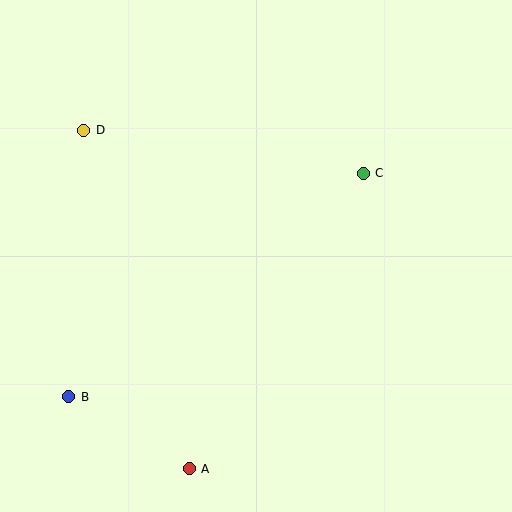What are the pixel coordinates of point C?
Point C is at (363, 173).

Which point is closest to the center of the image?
Point C at (363, 173) is closest to the center.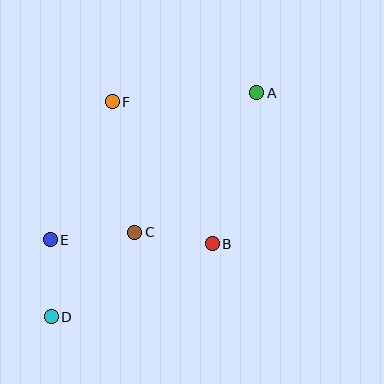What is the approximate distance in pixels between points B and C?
The distance between B and C is approximately 78 pixels.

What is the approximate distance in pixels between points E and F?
The distance between E and F is approximately 152 pixels.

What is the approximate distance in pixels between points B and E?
The distance between B and E is approximately 162 pixels.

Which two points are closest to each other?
Points D and E are closest to each other.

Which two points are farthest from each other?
Points A and D are farthest from each other.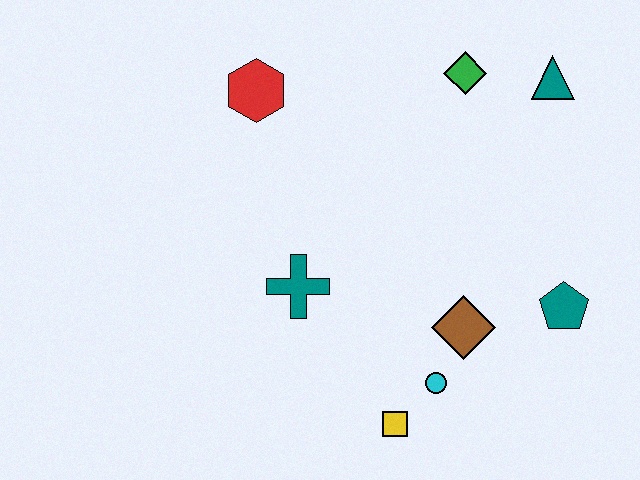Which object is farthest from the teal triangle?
The yellow square is farthest from the teal triangle.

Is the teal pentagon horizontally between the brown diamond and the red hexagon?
No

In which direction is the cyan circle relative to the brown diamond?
The cyan circle is below the brown diamond.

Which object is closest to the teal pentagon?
The brown diamond is closest to the teal pentagon.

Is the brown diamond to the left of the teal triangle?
Yes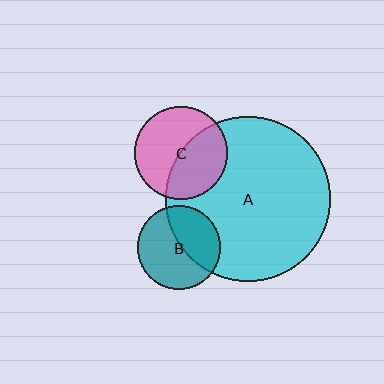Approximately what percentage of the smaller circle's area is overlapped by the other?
Approximately 40%.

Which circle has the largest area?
Circle A (cyan).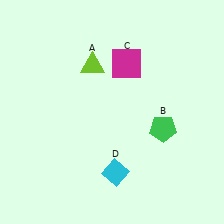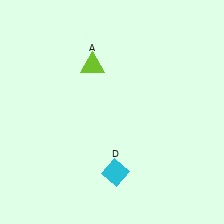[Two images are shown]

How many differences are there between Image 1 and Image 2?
There are 2 differences between the two images.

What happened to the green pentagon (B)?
The green pentagon (B) was removed in Image 2. It was in the bottom-right area of Image 1.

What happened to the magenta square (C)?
The magenta square (C) was removed in Image 2. It was in the top-right area of Image 1.